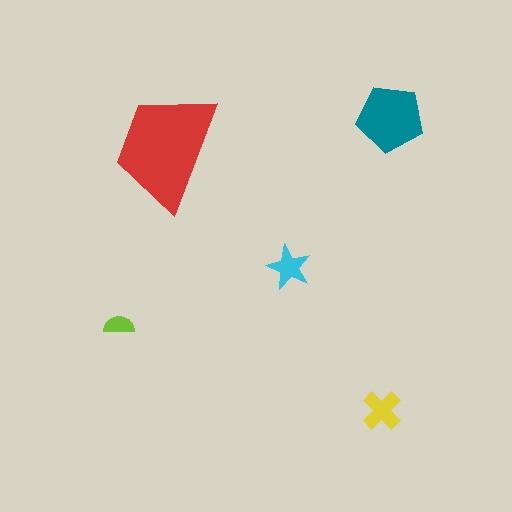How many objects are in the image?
There are 5 objects in the image.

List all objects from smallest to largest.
The lime semicircle, the cyan star, the yellow cross, the teal pentagon, the red trapezoid.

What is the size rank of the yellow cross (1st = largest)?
3rd.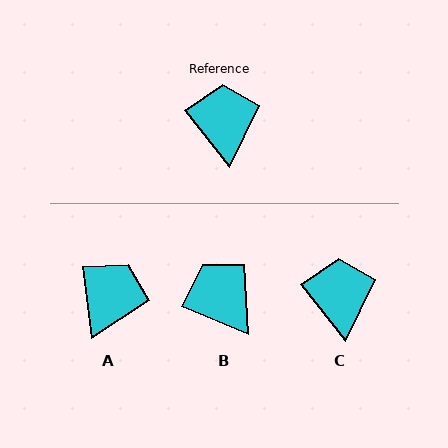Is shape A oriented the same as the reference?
No, it is off by about 31 degrees.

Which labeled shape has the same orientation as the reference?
C.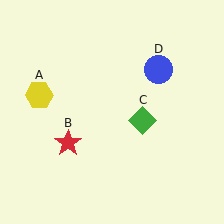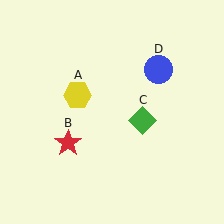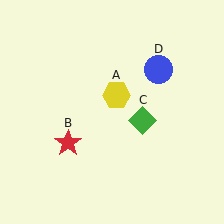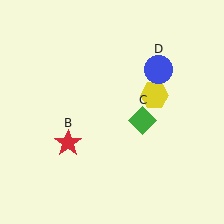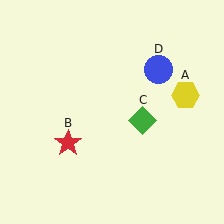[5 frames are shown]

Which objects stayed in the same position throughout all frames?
Red star (object B) and green diamond (object C) and blue circle (object D) remained stationary.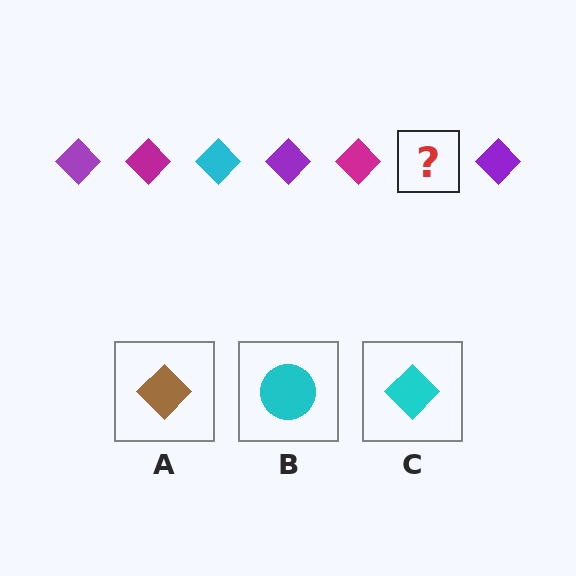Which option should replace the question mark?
Option C.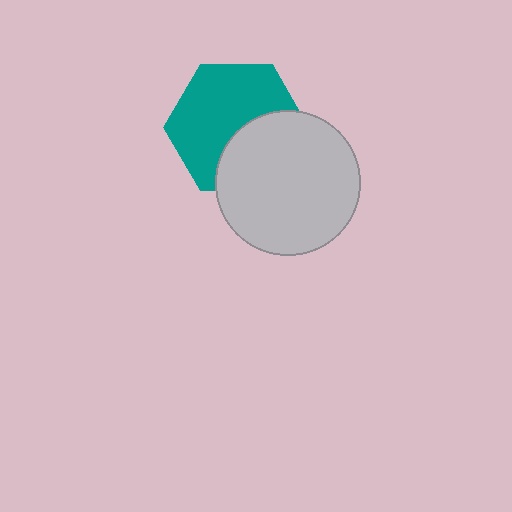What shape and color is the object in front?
The object in front is a light gray circle.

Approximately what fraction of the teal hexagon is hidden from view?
Roughly 38% of the teal hexagon is hidden behind the light gray circle.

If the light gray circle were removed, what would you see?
You would see the complete teal hexagon.